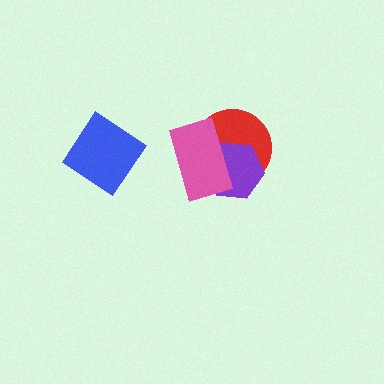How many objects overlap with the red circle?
2 objects overlap with the red circle.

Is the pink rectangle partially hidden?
No, no other shape covers it.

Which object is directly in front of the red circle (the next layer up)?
The purple hexagon is directly in front of the red circle.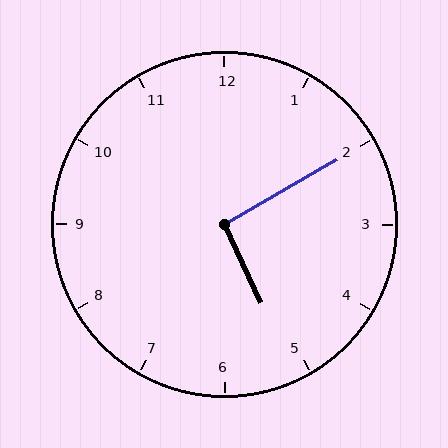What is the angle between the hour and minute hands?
Approximately 95 degrees.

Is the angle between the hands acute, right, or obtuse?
It is right.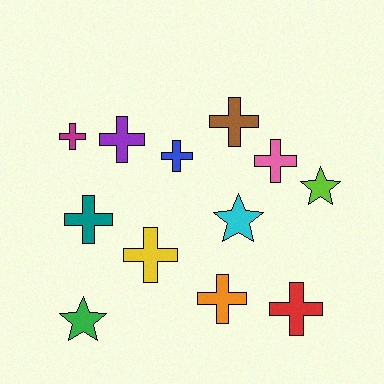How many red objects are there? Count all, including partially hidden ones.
There is 1 red object.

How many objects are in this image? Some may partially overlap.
There are 12 objects.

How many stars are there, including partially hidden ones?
There are 3 stars.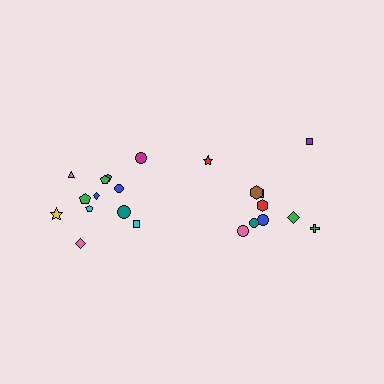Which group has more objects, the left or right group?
The left group.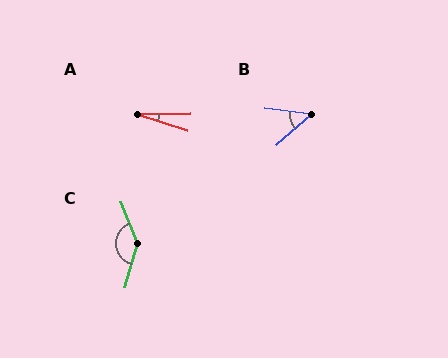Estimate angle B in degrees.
Approximately 48 degrees.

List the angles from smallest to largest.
A (19°), B (48°), C (143°).